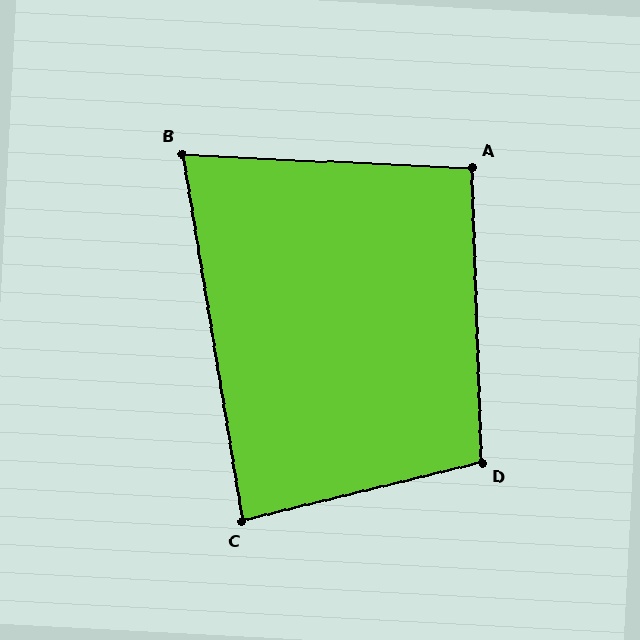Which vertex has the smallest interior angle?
B, at approximately 78 degrees.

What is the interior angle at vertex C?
Approximately 86 degrees (approximately right).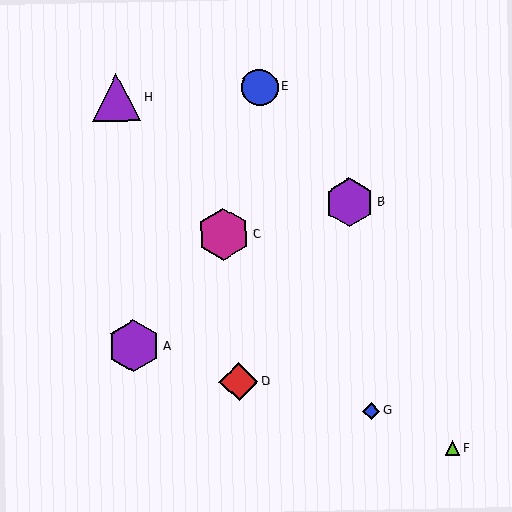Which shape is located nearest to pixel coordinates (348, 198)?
The purple hexagon (labeled B) at (350, 202) is nearest to that location.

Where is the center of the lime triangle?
The center of the lime triangle is at (453, 448).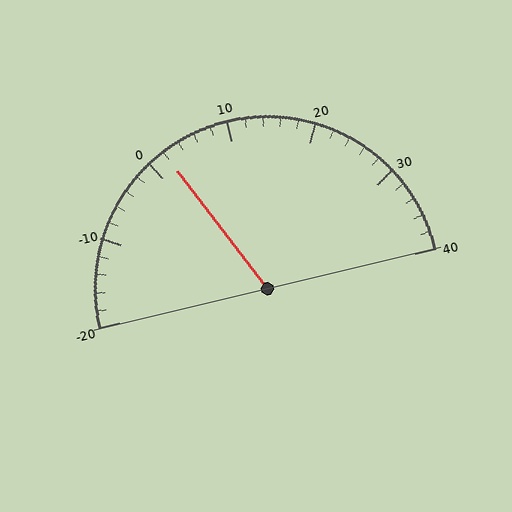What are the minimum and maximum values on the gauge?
The gauge ranges from -20 to 40.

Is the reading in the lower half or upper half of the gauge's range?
The reading is in the lower half of the range (-20 to 40).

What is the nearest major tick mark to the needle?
The nearest major tick mark is 0.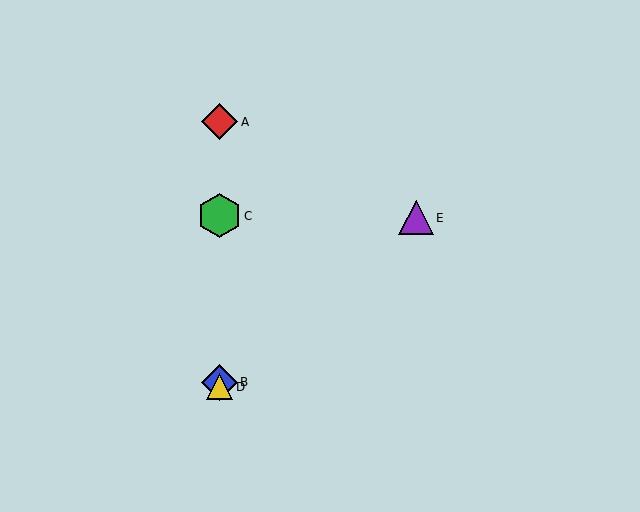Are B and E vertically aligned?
No, B is at x≈220 and E is at x≈416.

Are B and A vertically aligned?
Yes, both are at x≈220.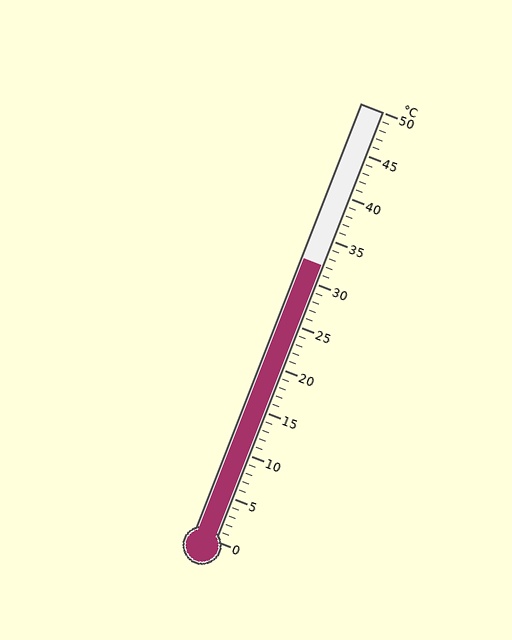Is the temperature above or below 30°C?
The temperature is above 30°C.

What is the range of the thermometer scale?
The thermometer scale ranges from 0°C to 50°C.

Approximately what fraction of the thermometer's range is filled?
The thermometer is filled to approximately 65% of its range.